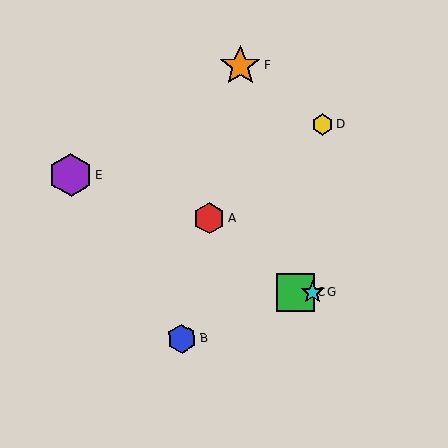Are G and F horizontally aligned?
No, G is at y≈292 and F is at y≈66.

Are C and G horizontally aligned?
Yes, both are at y≈293.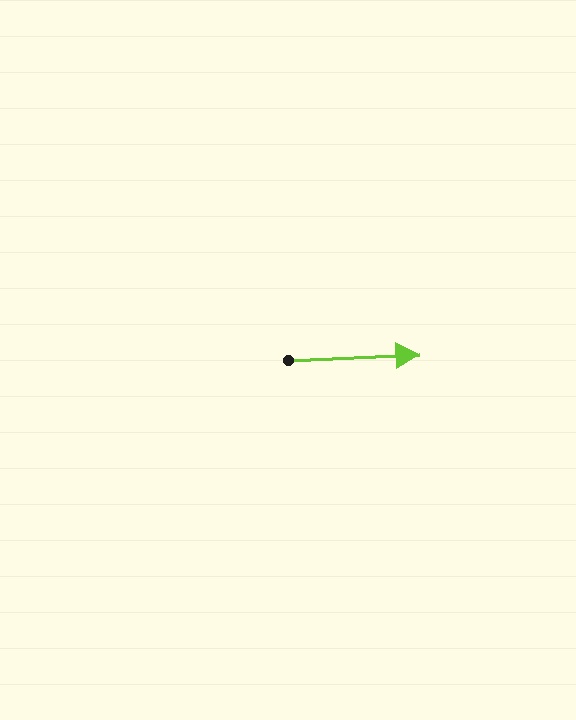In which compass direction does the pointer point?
East.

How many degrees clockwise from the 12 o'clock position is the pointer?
Approximately 88 degrees.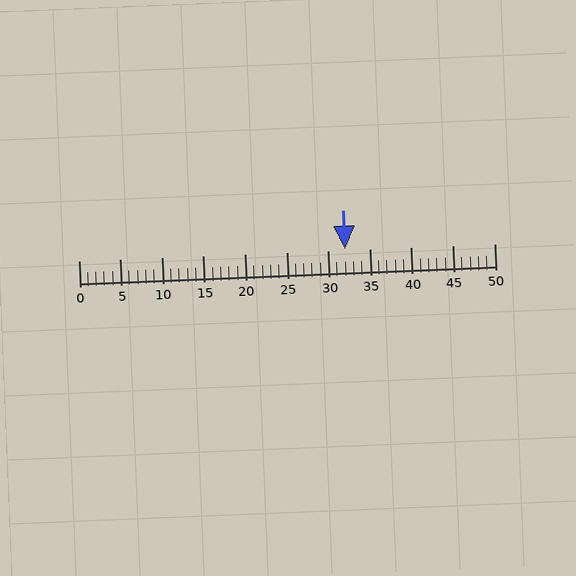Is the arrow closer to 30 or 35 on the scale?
The arrow is closer to 30.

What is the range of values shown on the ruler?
The ruler shows values from 0 to 50.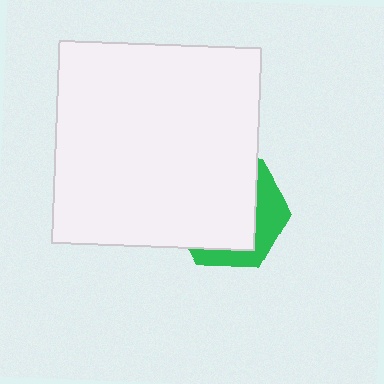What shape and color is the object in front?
The object in front is a white square.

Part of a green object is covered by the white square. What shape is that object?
It is a hexagon.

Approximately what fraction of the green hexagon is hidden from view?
Roughly 69% of the green hexagon is hidden behind the white square.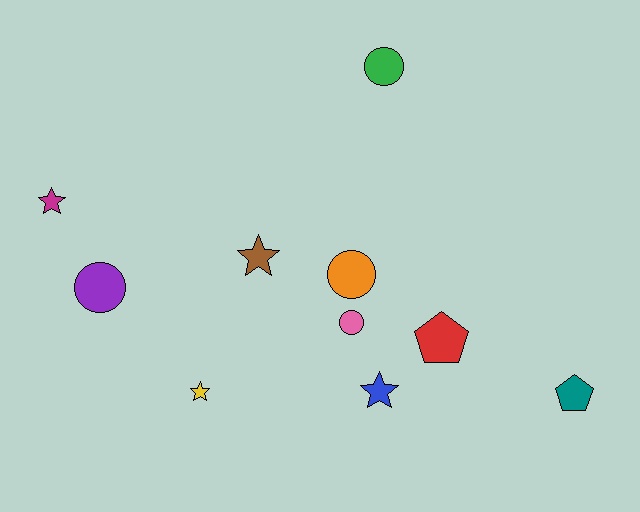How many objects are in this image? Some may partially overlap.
There are 10 objects.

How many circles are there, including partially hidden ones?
There are 4 circles.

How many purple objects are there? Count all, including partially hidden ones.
There is 1 purple object.